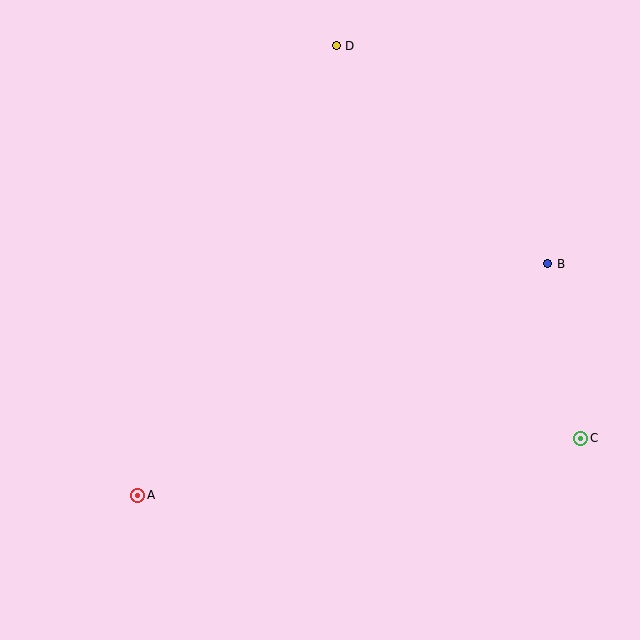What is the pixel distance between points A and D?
The distance between A and D is 491 pixels.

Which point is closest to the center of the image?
Point B at (548, 264) is closest to the center.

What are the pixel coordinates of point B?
Point B is at (548, 264).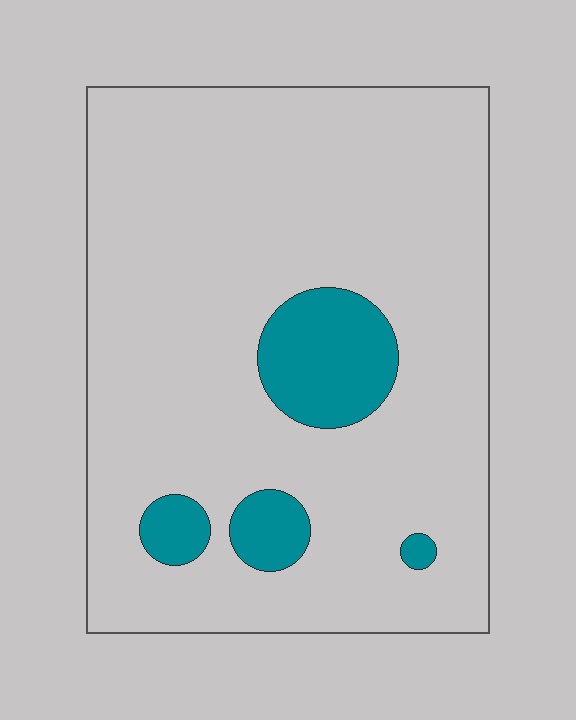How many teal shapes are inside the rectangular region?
4.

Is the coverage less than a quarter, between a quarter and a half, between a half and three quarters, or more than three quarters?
Less than a quarter.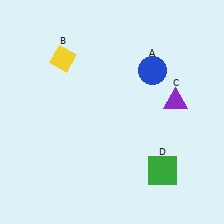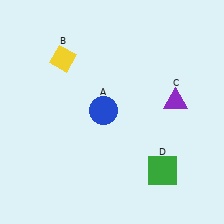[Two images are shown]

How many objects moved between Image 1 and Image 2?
1 object moved between the two images.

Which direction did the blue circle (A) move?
The blue circle (A) moved left.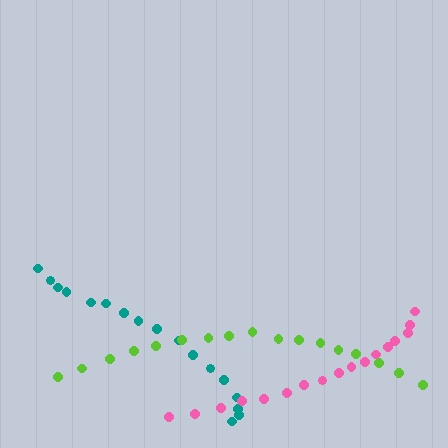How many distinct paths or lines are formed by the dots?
There are 3 distinct paths.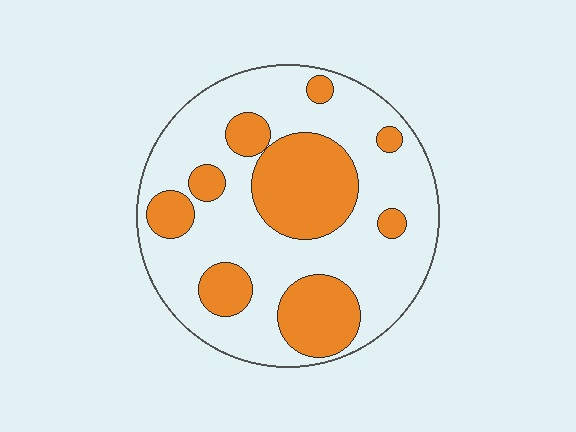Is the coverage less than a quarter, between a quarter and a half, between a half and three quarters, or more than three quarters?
Between a quarter and a half.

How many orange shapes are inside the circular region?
9.